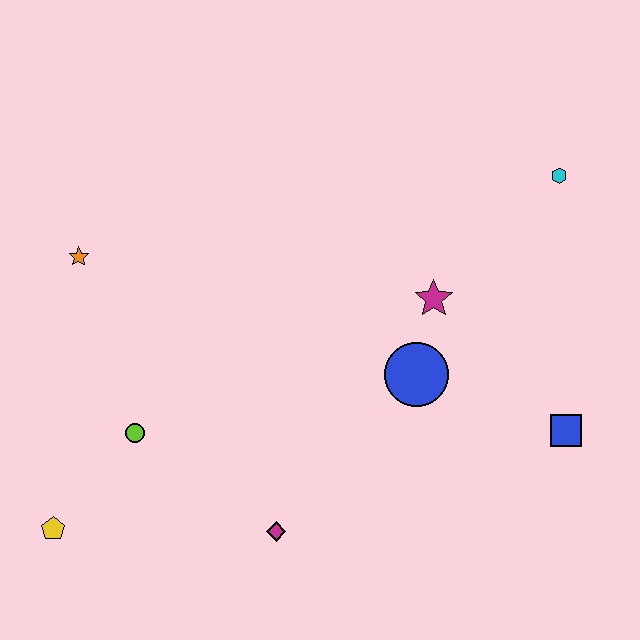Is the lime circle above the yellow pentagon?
Yes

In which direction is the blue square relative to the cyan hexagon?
The blue square is below the cyan hexagon.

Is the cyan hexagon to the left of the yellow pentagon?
No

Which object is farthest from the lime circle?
The cyan hexagon is farthest from the lime circle.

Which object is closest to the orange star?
The lime circle is closest to the orange star.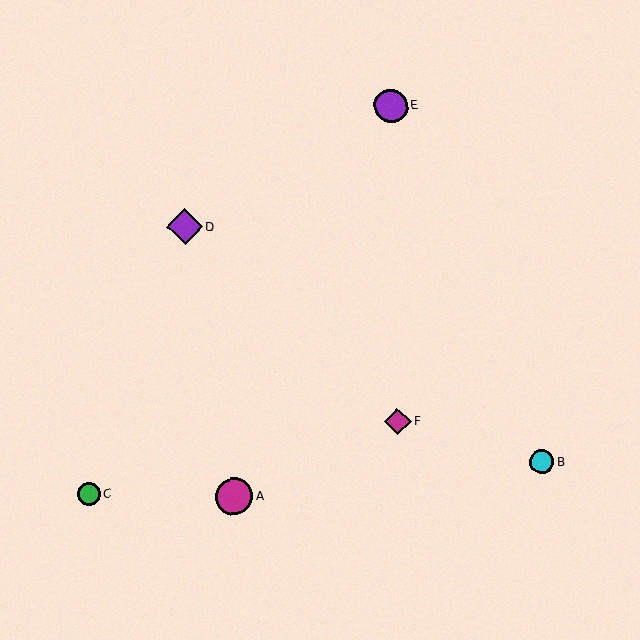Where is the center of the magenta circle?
The center of the magenta circle is at (234, 496).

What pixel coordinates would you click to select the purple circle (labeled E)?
Click at (391, 105) to select the purple circle E.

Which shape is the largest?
The magenta circle (labeled A) is the largest.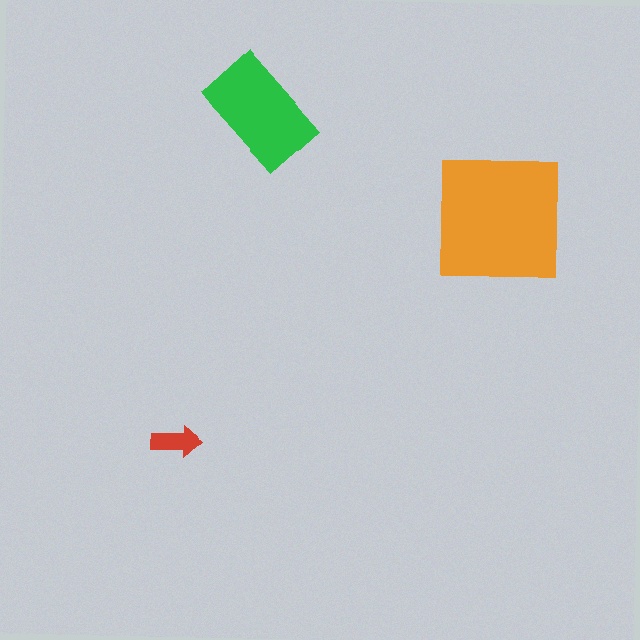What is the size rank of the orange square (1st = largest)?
1st.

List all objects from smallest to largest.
The red arrow, the green rectangle, the orange square.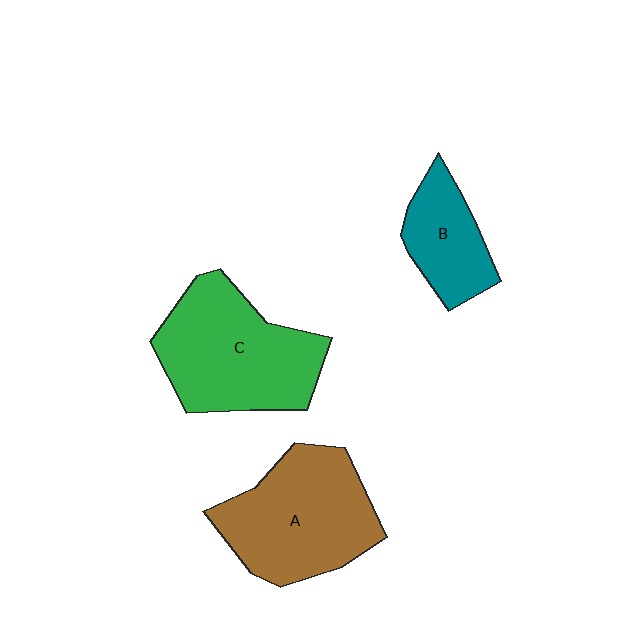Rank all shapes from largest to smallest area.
From largest to smallest: C (green), A (brown), B (teal).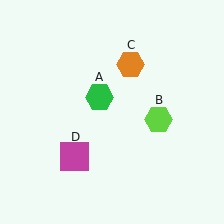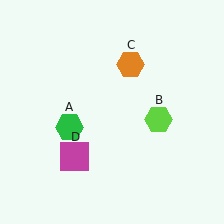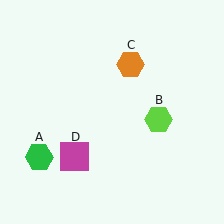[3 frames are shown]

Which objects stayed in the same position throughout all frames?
Lime hexagon (object B) and orange hexagon (object C) and magenta square (object D) remained stationary.